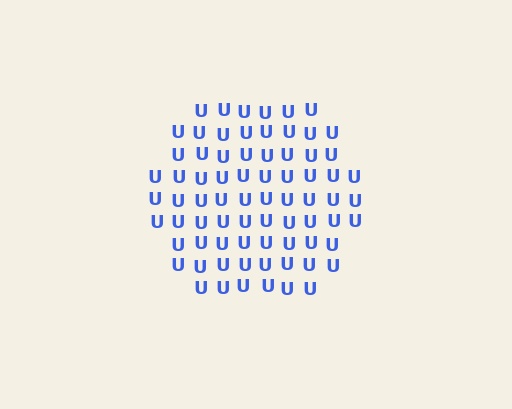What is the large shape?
The large shape is a hexagon.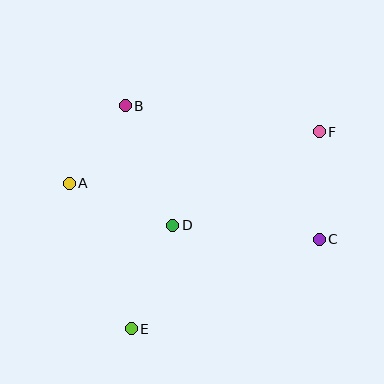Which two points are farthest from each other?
Points E and F are farthest from each other.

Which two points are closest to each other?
Points A and B are closest to each other.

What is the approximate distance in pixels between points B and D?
The distance between B and D is approximately 129 pixels.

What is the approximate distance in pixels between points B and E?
The distance between B and E is approximately 223 pixels.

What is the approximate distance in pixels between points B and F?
The distance between B and F is approximately 196 pixels.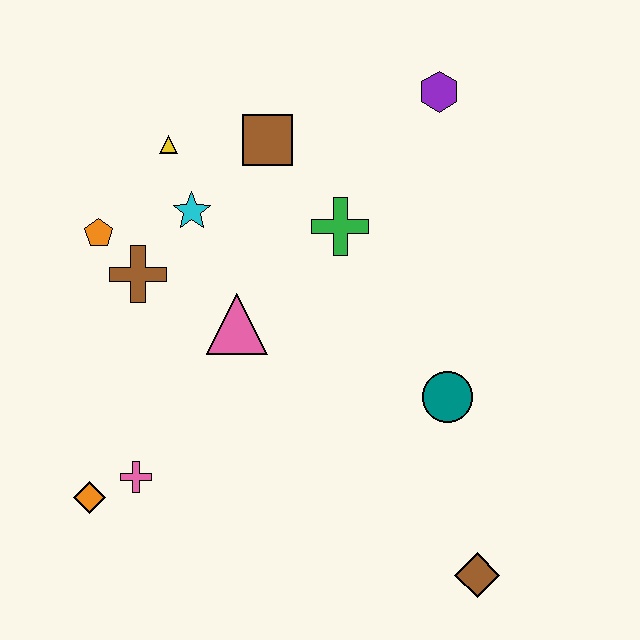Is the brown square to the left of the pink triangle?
No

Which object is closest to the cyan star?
The yellow triangle is closest to the cyan star.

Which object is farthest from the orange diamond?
The purple hexagon is farthest from the orange diamond.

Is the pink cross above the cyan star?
No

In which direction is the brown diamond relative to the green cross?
The brown diamond is below the green cross.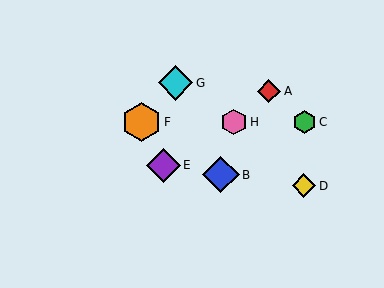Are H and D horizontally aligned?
No, H is at y≈122 and D is at y≈186.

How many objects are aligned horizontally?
3 objects (C, F, H) are aligned horizontally.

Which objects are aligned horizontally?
Objects C, F, H are aligned horizontally.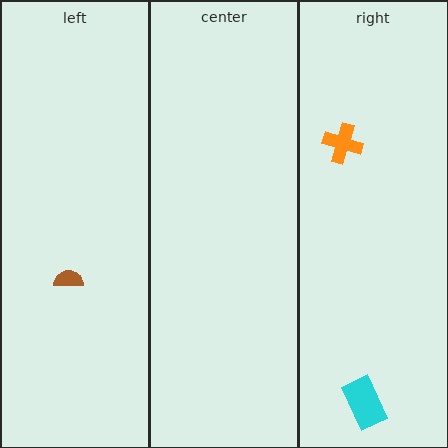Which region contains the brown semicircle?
The left region.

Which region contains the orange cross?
The right region.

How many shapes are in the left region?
1.